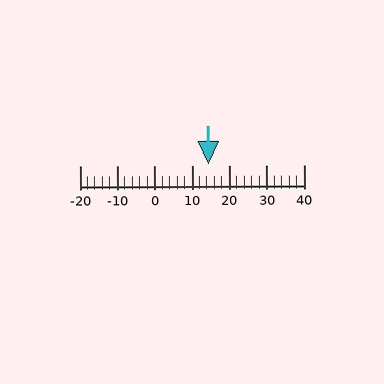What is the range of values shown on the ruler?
The ruler shows values from -20 to 40.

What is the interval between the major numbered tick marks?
The major tick marks are spaced 10 units apart.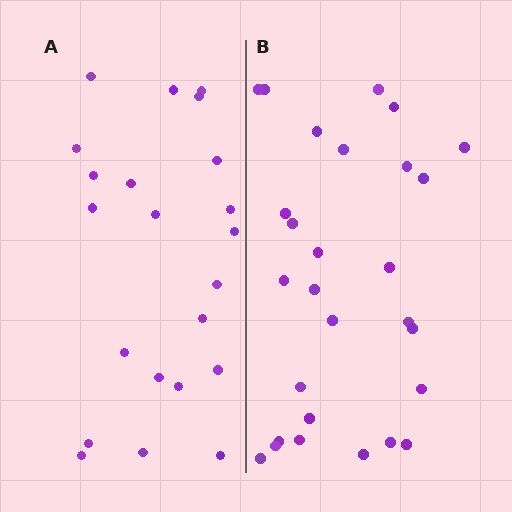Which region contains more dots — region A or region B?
Region B (the right region) has more dots.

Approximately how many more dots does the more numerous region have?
Region B has about 6 more dots than region A.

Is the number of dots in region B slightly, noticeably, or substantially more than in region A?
Region B has noticeably more, but not dramatically so. The ratio is roughly 1.3 to 1.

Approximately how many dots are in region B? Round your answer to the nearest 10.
About 30 dots. (The exact count is 28, which rounds to 30.)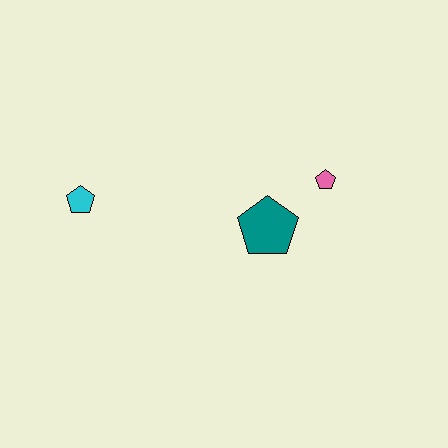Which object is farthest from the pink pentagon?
The cyan pentagon is farthest from the pink pentagon.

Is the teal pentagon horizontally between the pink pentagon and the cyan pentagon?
Yes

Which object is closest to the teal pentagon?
The pink pentagon is closest to the teal pentagon.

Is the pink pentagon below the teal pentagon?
No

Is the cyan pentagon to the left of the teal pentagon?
Yes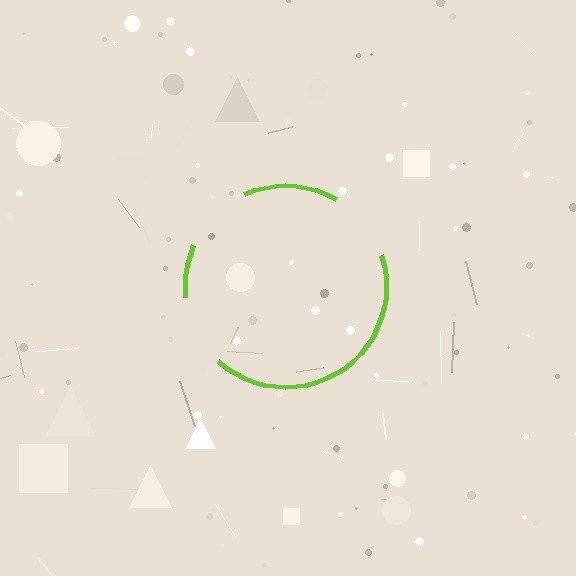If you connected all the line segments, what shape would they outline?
They would outline a circle.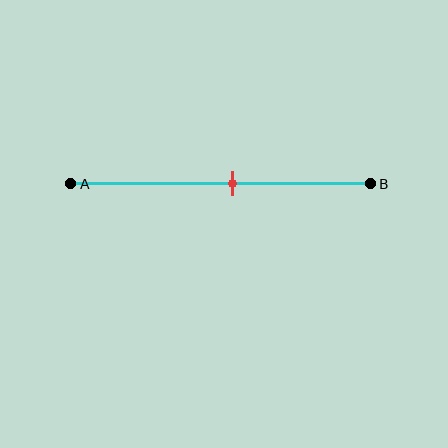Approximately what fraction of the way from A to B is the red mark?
The red mark is approximately 55% of the way from A to B.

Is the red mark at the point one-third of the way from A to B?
No, the mark is at about 55% from A, not at the 33% one-third point.